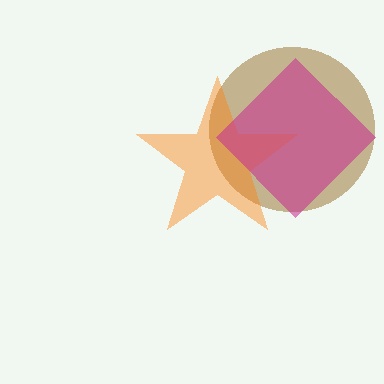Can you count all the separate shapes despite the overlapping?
Yes, there are 3 separate shapes.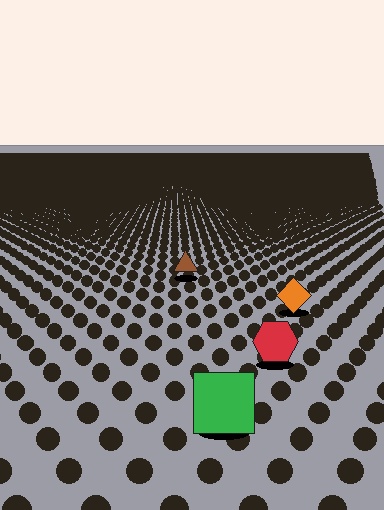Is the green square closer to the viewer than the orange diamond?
Yes. The green square is closer — you can tell from the texture gradient: the ground texture is coarser near it.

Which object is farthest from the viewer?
The brown triangle is farthest from the viewer. It appears smaller and the ground texture around it is denser.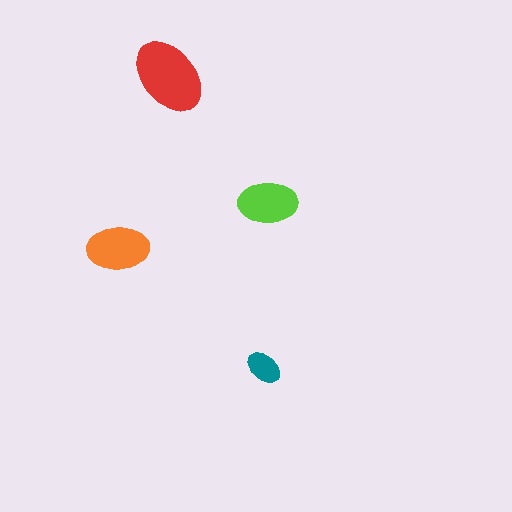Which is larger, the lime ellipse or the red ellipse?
The red one.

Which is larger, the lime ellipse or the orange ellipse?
The orange one.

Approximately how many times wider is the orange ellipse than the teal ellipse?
About 1.5 times wider.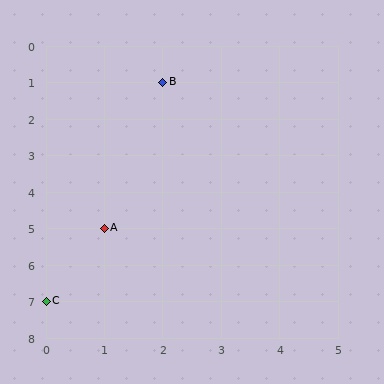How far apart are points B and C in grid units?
Points B and C are 2 columns and 6 rows apart (about 6.3 grid units diagonally).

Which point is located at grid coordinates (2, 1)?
Point B is at (2, 1).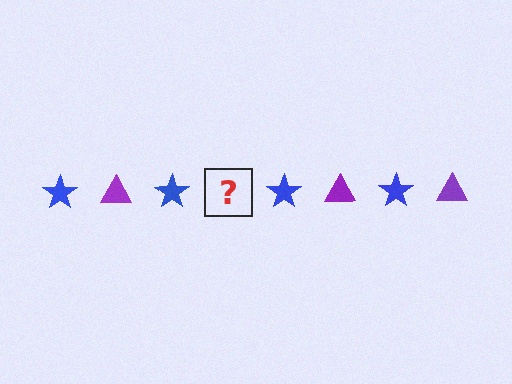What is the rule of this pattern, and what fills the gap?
The rule is that the pattern alternates between blue star and purple triangle. The gap should be filled with a purple triangle.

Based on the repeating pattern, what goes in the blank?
The blank should be a purple triangle.